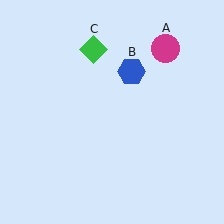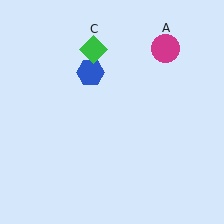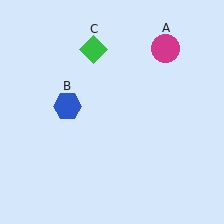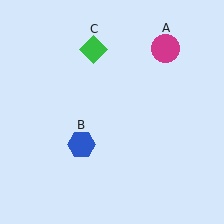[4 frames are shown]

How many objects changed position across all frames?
1 object changed position: blue hexagon (object B).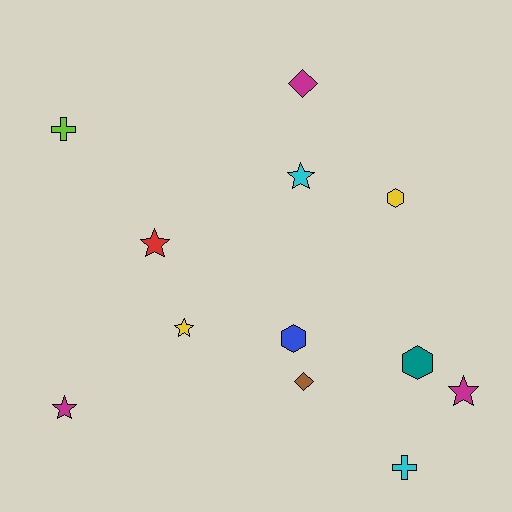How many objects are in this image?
There are 12 objects.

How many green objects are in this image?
There are no green objects.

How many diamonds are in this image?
There are 2 diamonds.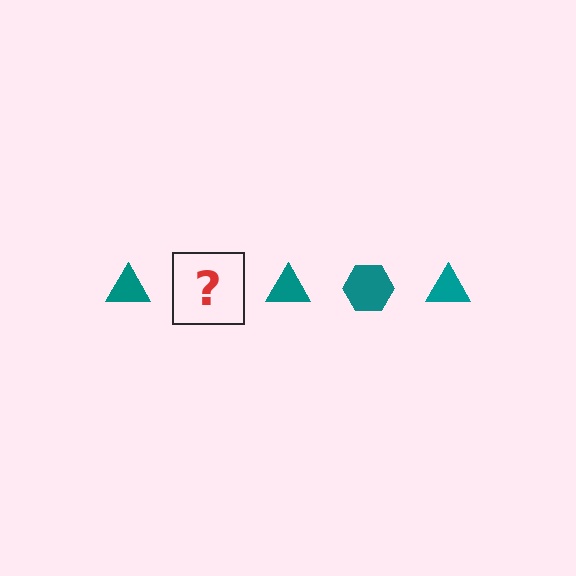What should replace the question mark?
The question mark should be replaced with a teal hexagon.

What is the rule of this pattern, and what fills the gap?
The rule is that the pattern cycles through triangle, hexagon shapes in teal. The gap should be filled with a teal hexagon.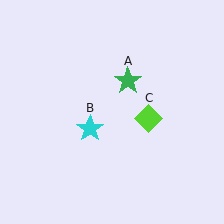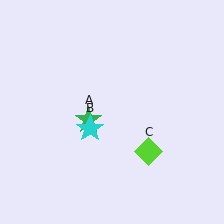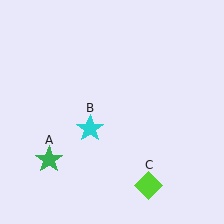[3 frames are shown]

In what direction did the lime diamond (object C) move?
The lime diamond (object C) moved down.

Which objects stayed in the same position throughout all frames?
Cyan star (object B) remained stationary.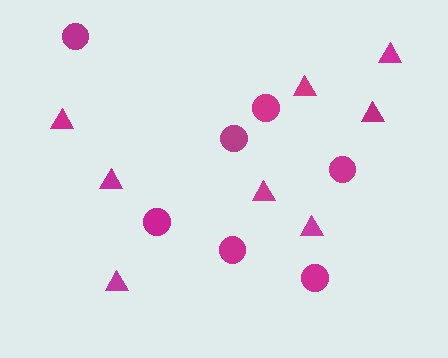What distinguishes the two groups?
There are 2 groups: one group of triangles (8) and one group of circles (7).